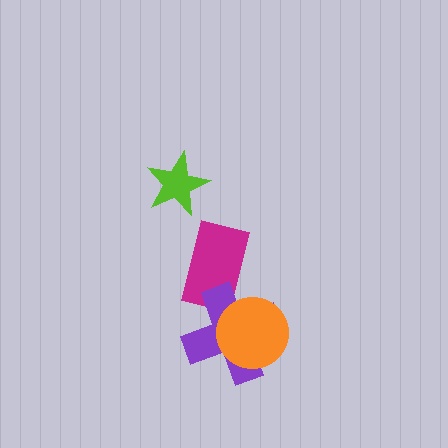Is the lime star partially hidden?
No, no other shape covers it.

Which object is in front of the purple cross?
The orange circle is in front of the purple cross.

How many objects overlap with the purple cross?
2 objects overlap with the purple cross.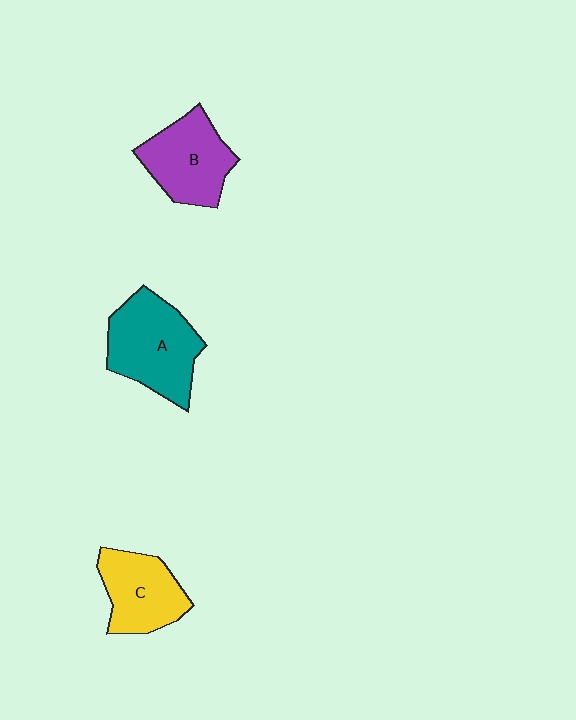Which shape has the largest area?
Shape A (teal).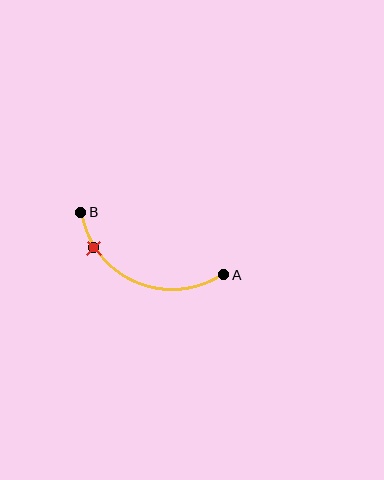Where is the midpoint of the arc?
The arc midpoint is the point on the curve farthest from the straight line joining A and B. It sits below that line.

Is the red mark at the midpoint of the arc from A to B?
No. The red mark lies on the arc but is closer to endpoint B. The arc midpoint would be at the point on the curve equidistant along the arc from both A and B.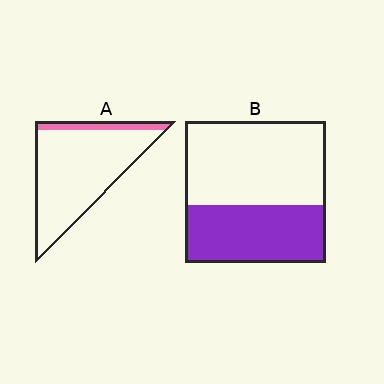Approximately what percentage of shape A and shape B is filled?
A is approximately 10% and B is approximately 40%.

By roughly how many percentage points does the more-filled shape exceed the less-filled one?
By roughly 30 percentage points (B over A).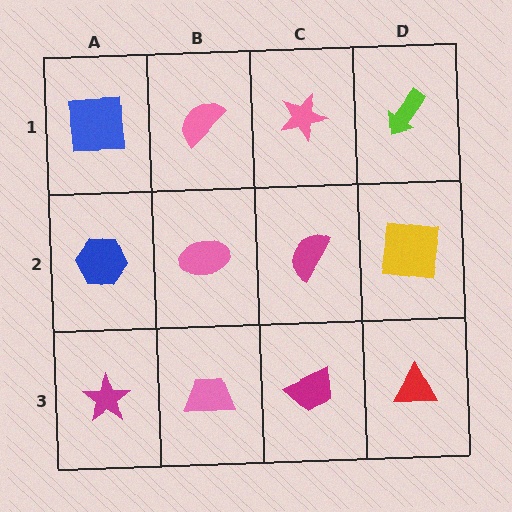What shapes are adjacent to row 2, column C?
A pink star (row 1, column C), a magenta trapezoid (row 3, column C), a pink ellipse (row 2, column B), a yellow square (row 2, column D).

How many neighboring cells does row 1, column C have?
3.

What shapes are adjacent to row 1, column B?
A pink ellipse (row 2, column B), a blue square (row 1, column A), a pink star (row 1, column C).